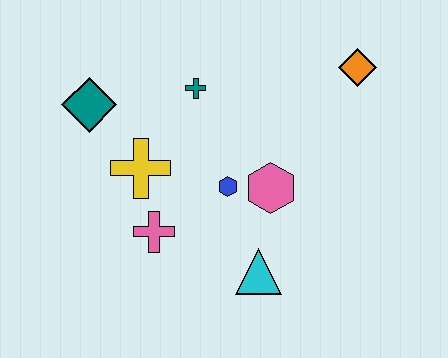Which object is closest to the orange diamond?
The pink hexagon is closest to the orange diamond.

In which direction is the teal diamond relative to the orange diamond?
The teal diamond is to the left of the orange diamond.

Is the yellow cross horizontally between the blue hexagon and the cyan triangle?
No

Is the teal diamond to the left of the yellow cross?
Yes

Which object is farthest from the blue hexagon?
The orange diamond is farthest from the blue hexagon.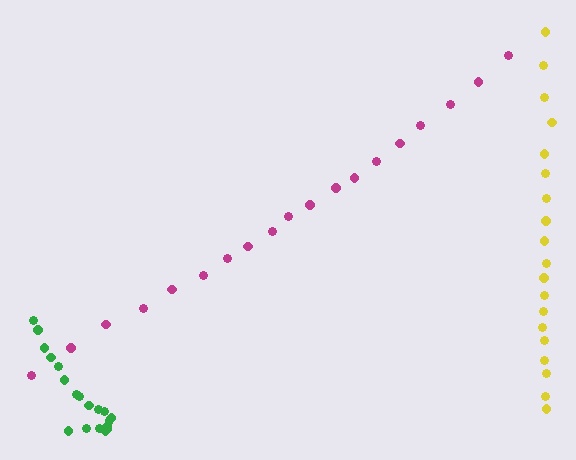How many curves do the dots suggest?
There are 3 distinct paths.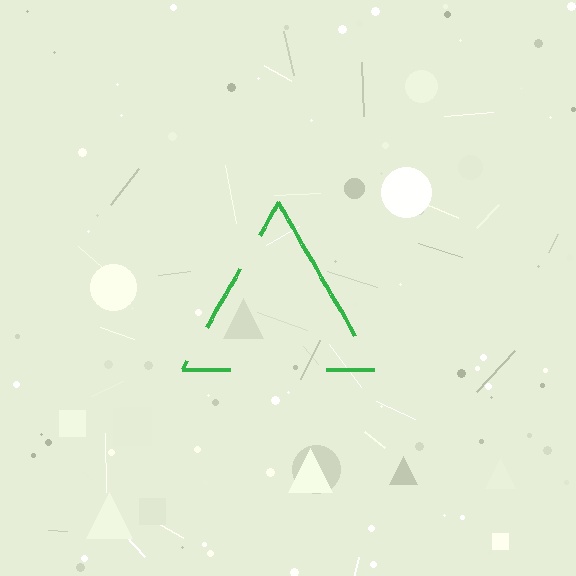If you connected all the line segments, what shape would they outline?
They would outline a triangle.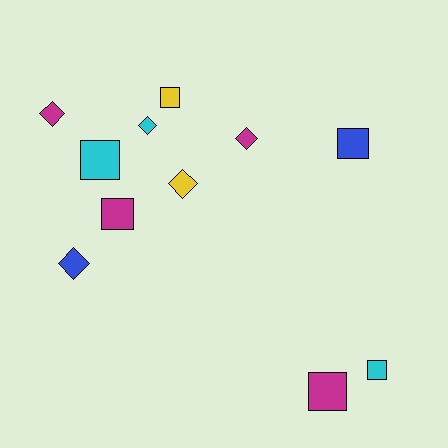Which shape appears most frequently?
Square, with 6 objects.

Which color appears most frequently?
Magenta, with 4 objects.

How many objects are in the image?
There are 11 objects.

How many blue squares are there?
There is 1 blue square.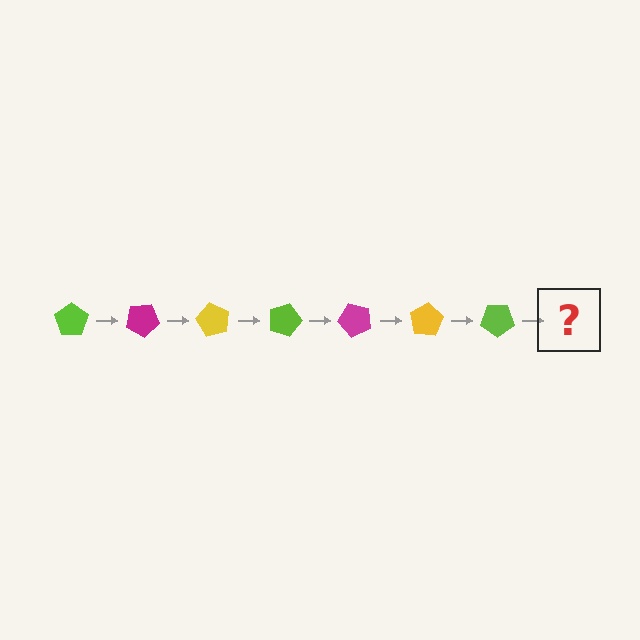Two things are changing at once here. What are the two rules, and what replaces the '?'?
The two rules are that it rotates 30 degrees each step and the color cycles through lime, magenta, and yellow. The '?' should be a magenta pentagon, rotated 210 degrees from the start.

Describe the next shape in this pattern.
It should be a magenta pentagon, rotated 210 degrees from the start.